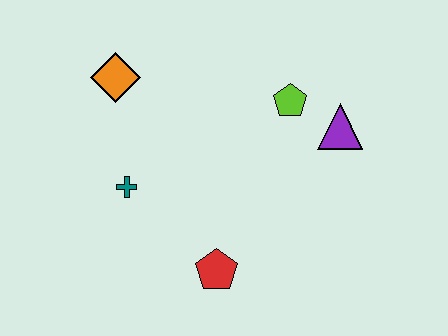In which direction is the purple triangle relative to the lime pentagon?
The purple triangle is to the right of the lime pentagon.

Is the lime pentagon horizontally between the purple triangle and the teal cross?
Yes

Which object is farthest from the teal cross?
The purple triangle is farthest from the teal cross.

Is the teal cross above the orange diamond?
No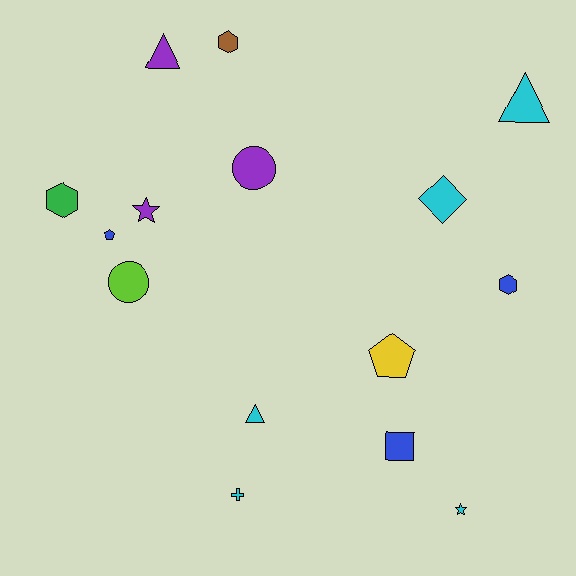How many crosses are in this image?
There is 1 cross.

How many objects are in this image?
There are 15 objects.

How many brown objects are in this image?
There is 1 brown object.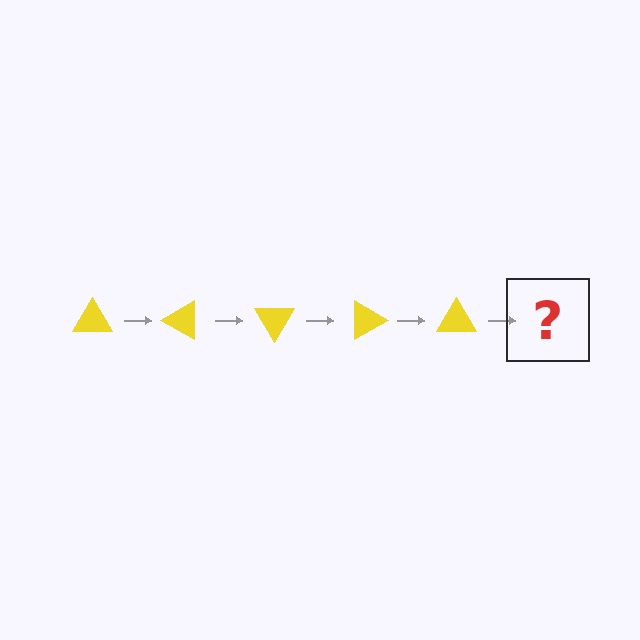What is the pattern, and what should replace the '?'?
The pattern is that the triangle rotates 30 degrees each step. The '?' should be a yellow triangle rotated 150 degrees.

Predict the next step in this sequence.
The next step is a yellow triangle rotated 150 degrees.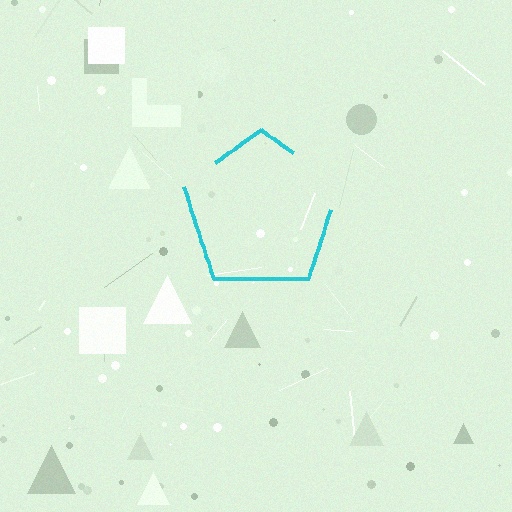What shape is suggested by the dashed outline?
The dashed outline suggests a pentagon.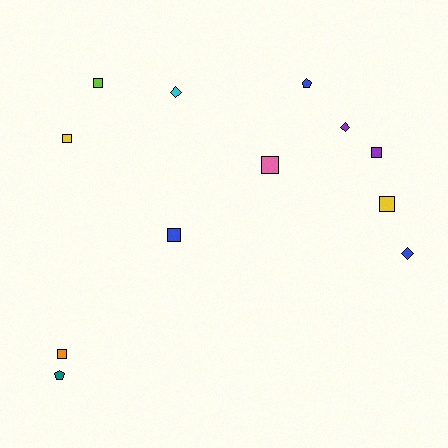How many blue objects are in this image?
There are 3 blue objects.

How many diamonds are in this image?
There are 3 diamonds.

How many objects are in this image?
There are 12 objects.